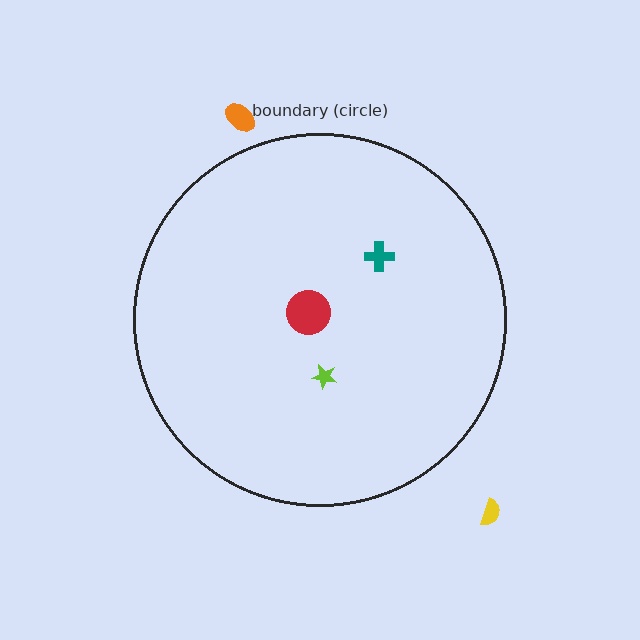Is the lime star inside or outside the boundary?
Inside.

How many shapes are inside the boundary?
3 inside, 2 outside.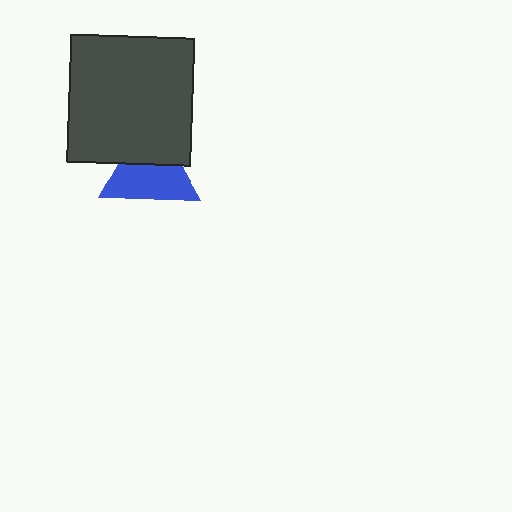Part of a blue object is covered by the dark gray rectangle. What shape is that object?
It is a triangle.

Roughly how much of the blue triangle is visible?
About half of it is visible (roughly 61%).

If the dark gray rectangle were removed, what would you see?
You would see the complete blue triangle.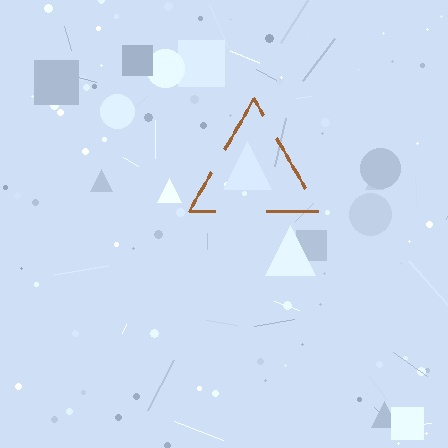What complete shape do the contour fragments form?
The contour fragments form a triangle.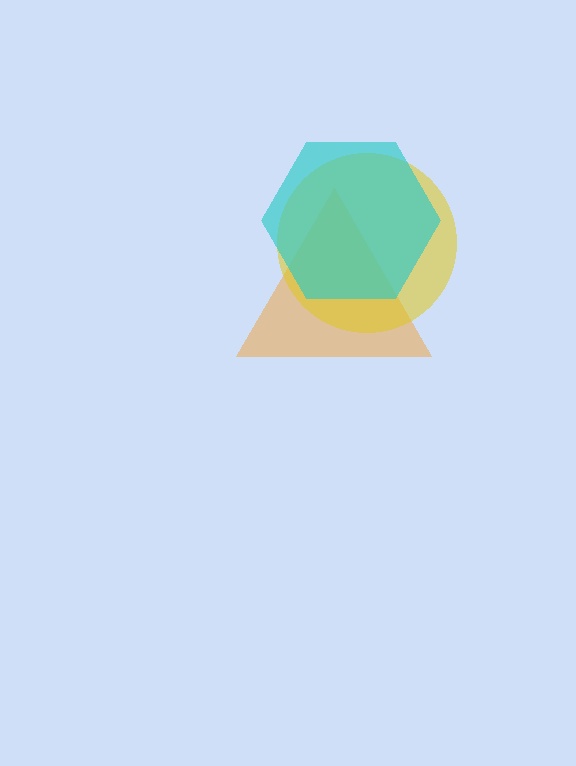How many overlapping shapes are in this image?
There are 3 overlapping shapes in the image.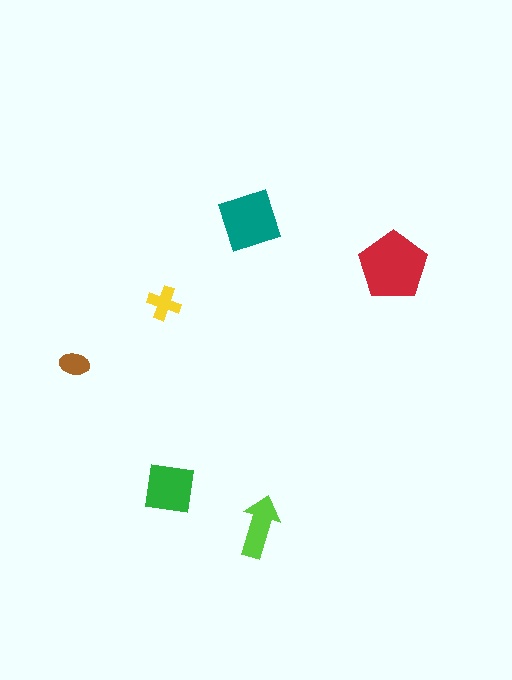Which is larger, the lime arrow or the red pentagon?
The red pentagon.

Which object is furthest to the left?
The brown ellipse is leftmost.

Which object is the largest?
The red pentagon.